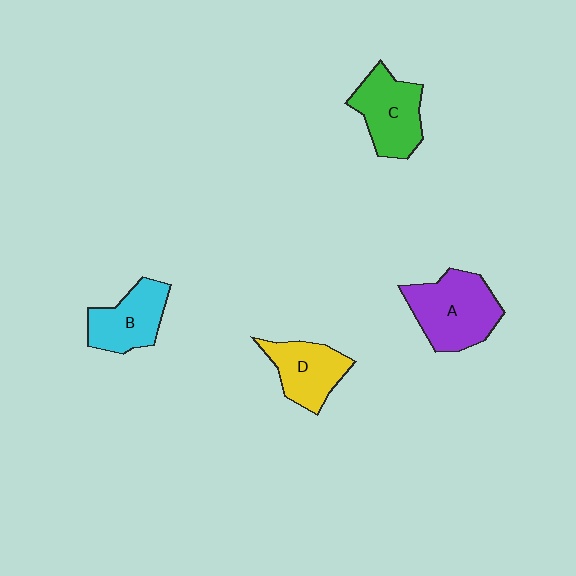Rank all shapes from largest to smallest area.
From largest to smallest: A (purple), C (green), B (cyan), D (yellow).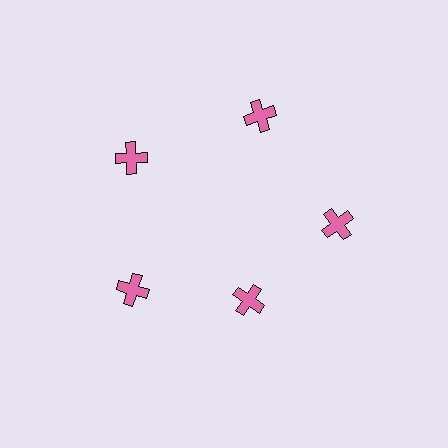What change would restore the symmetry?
The symmetry would be restored by moving it outward, back onto the ring so that all 5 crosses sit at equal angles and equal distance from the center.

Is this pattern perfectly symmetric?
No. The 5 pink crosses are arranged in a ring, but one element near the 5 o'clock position is pulled inward toward the center, breaking the 5-fold rotational symmetry.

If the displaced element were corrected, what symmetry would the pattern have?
It would have 5-fold rotational symmetry — the pattern would map onto itself every 72 degrees.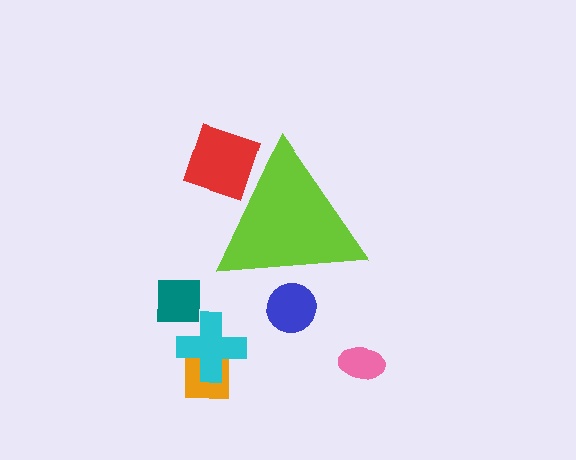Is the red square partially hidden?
Yes, the red square is partially hidden behind the lime triangle.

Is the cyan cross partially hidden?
No, the cyan cross is fully visible.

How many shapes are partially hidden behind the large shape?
2 shapes are partially hidden.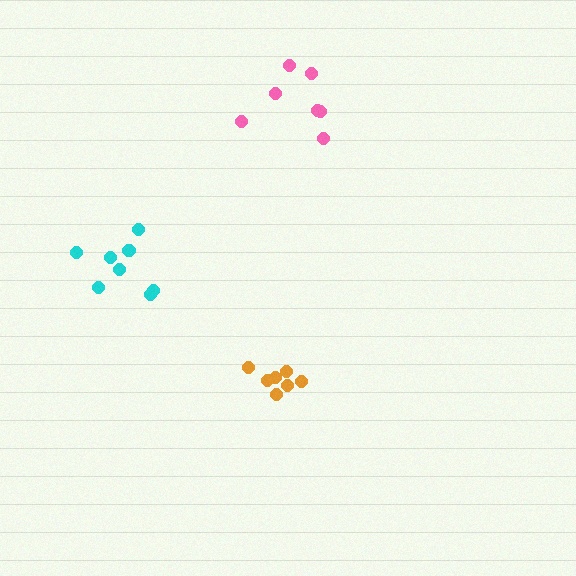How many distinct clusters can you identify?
There are 3 distinct clusters.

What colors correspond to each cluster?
The clusters are colored: cyan, orange, pink.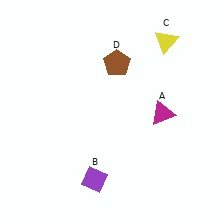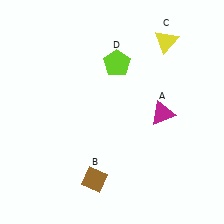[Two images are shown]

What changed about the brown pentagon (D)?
In Image 1, D is brown. In Image 2, it changed to lime.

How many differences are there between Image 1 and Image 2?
There are 2 differences between the two images.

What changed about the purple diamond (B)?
In Image 1, B is purple. In Image 2, it changed to brown.